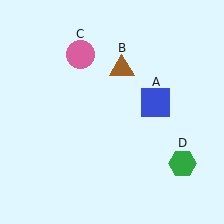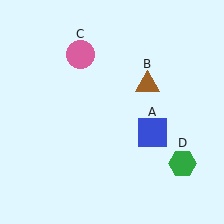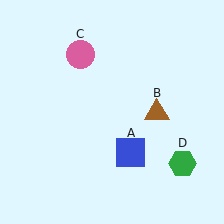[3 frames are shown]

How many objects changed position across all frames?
2 objects changed position: blue square (object A), brown triangle (object B).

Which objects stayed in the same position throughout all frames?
Pink circle (object C) and green hexagon (object D) remained stationary.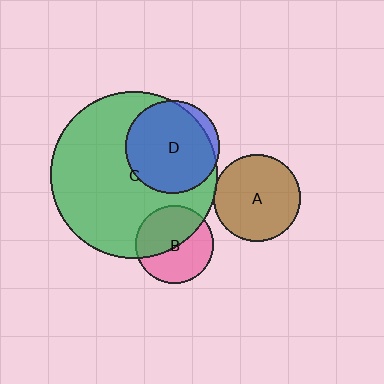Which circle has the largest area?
Circle C (green).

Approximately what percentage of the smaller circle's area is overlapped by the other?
Approximately 5%.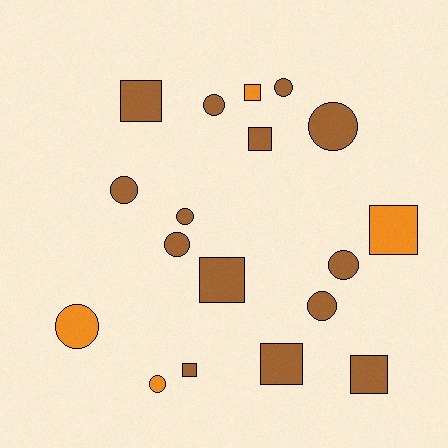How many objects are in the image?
There are 18 objects.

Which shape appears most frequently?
Circle, with 10 objects.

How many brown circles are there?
There are 8 brown circles.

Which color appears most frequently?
Brown, with 14 objects.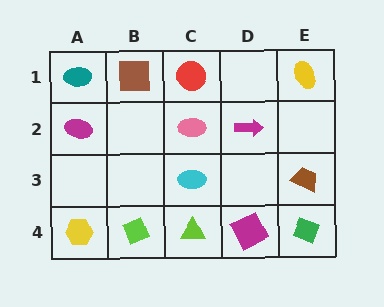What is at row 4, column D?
A magenta square.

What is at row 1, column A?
A teal ellipse.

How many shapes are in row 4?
5 shapes.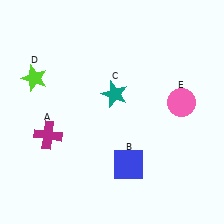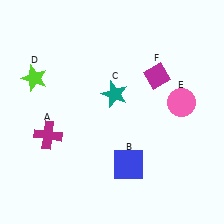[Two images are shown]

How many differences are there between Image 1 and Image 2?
There is 1 difference between the two images.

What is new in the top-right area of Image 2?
A magenta diamond (F) was added in the top-right area of Image 2.